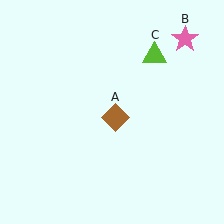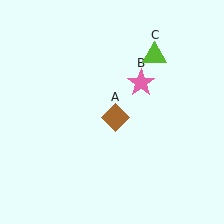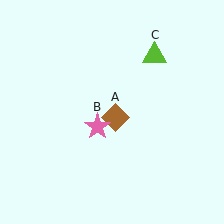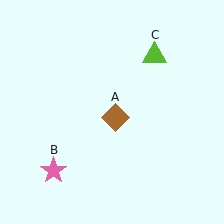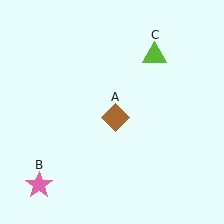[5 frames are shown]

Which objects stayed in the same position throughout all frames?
Brown diamond (object A) and lime triangle (object C) remained stationary.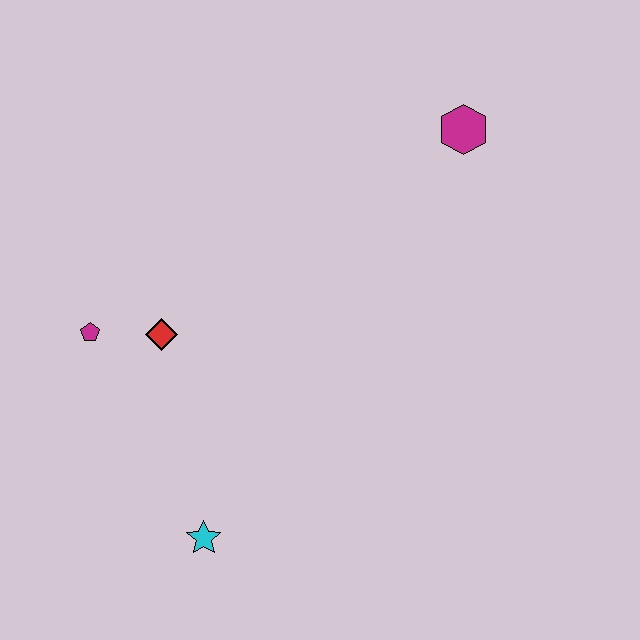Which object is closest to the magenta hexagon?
The red diamond is closest to the magenta hexagon.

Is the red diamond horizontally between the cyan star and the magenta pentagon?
Yes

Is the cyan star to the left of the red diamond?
No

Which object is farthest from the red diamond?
The magenta hexagon is farthest from the red diamond.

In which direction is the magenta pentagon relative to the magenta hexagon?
The magenta pentagon is to the left of the magenta hexagon.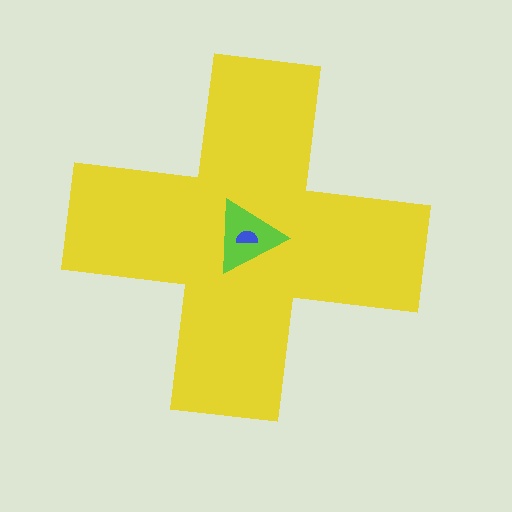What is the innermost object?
The blue semicircle.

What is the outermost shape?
The yellow cross.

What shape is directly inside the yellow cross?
The lime triangle.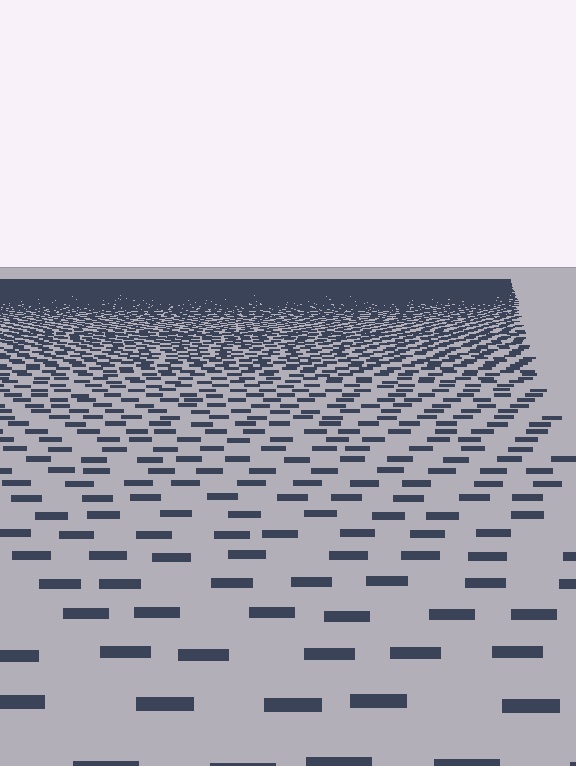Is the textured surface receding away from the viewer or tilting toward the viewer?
The surface is receding away from the viewer. Texture elements get smaller and denser toward the top.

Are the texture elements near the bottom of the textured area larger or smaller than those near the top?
Larger. Near the bottom, elements are closer to the viewer and appear at a bigger on-screen size.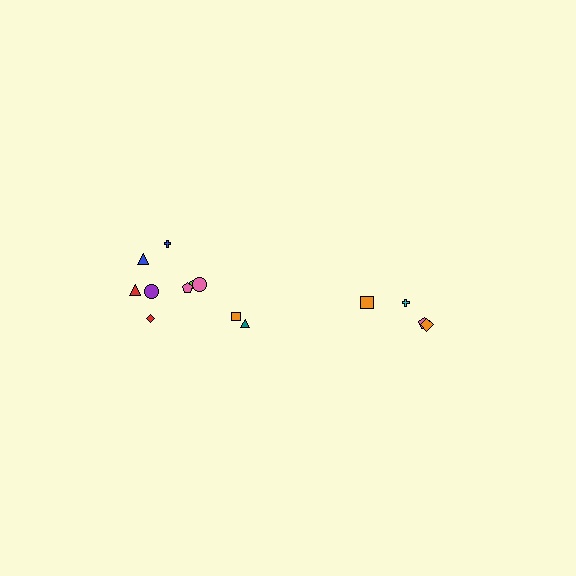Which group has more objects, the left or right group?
The left group.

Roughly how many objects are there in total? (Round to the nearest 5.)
Roughly 15 objects in total.